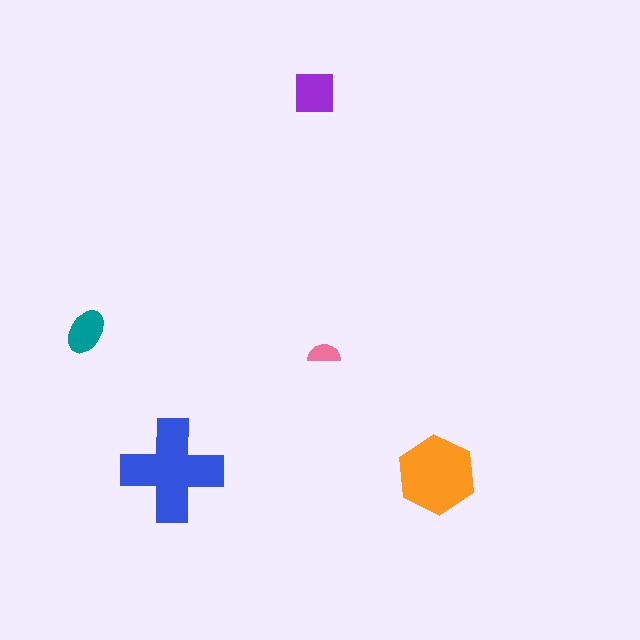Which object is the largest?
The blue cross.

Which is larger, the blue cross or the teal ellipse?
The blue cross.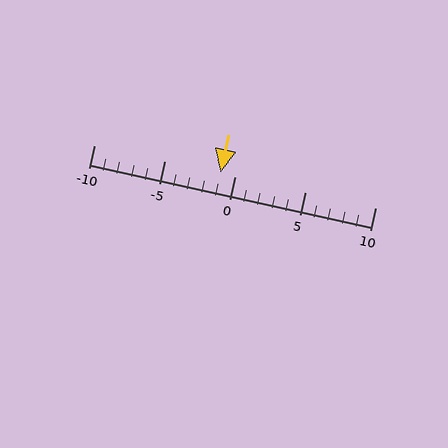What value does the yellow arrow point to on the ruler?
The yellow arrow points to approximately -1.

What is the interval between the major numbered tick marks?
The major tick marks are spaced 5 units apart.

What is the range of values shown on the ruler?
The ruler shows values from -10 to 10.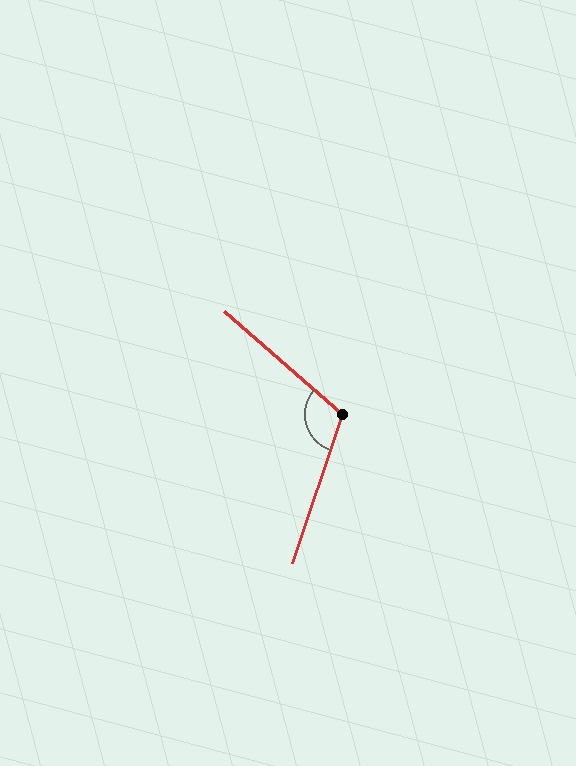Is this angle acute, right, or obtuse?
It is obtuse.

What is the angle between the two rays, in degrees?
Approximately 112 degrees.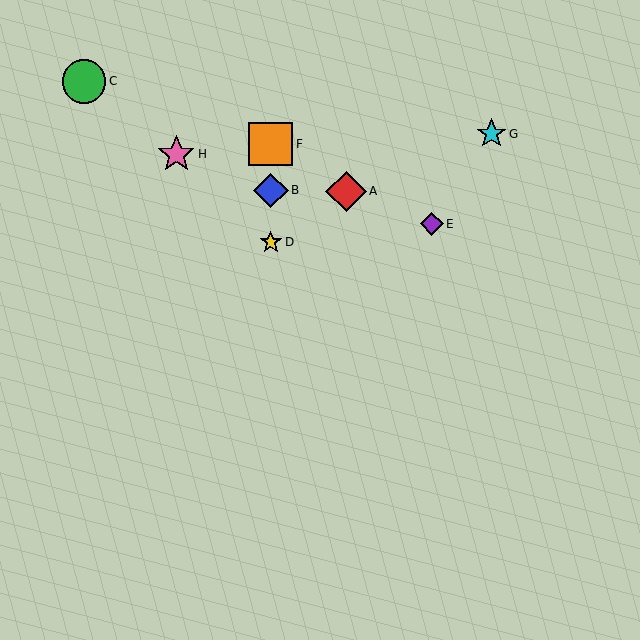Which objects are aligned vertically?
Objects B, D, F are aligned vertically.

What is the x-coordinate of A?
Object A is at x≈346.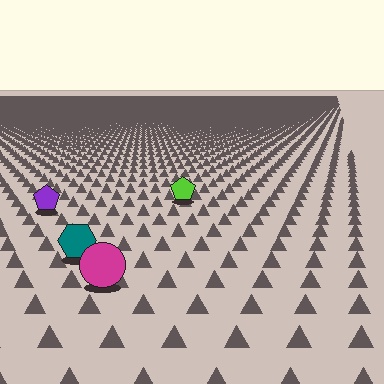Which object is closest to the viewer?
The magenta circle is closest. The texture marks near it are larger and more spread out.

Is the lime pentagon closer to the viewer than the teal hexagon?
No. The teal hexagon is closer — you can tell from the texture gradient: the ground texture is coarser near it.